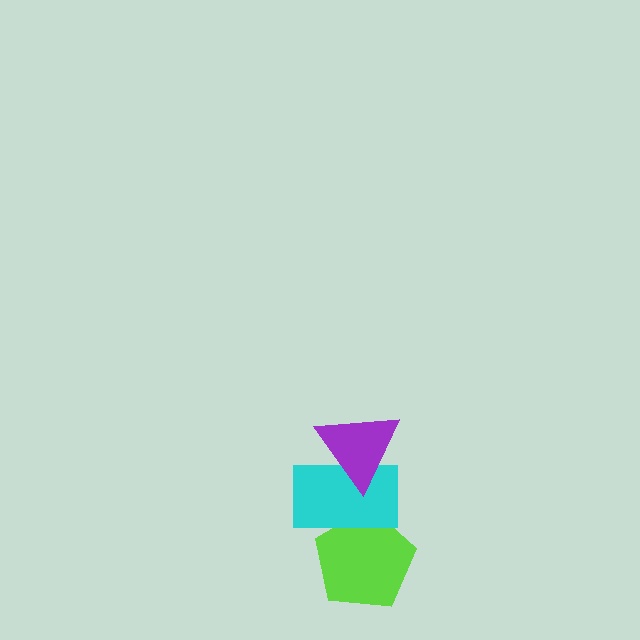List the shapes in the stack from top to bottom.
From top to bottom: the purple triangle, the cyan rectangle, the lime pentagon.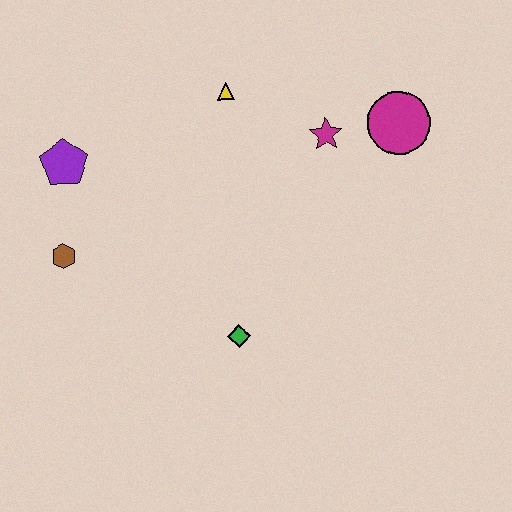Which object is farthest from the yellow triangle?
The green diamond is farthest from the yellow triangle.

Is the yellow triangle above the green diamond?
Yes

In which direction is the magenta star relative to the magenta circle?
The magenta star is to the left of the magenta circle.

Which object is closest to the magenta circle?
The magenta star is closest to the magenta circle.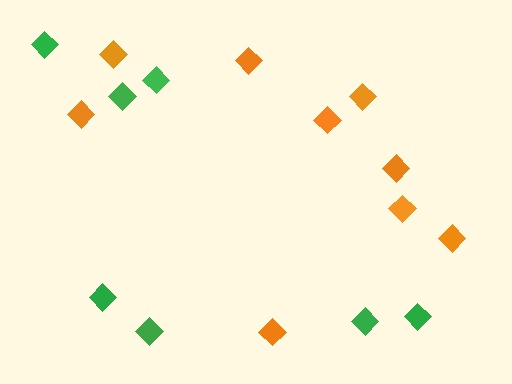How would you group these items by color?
There are 2 groups: one group of orange diamonds (9) and one group of green diamonds (7).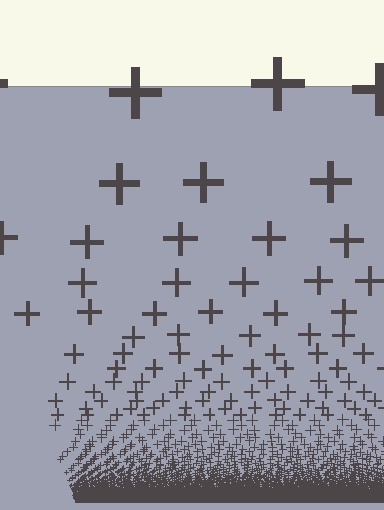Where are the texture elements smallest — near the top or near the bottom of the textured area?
Near the bottom.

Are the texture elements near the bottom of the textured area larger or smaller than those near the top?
Smaller. The gradient is inverted — elements near the bottom are smaller and denser.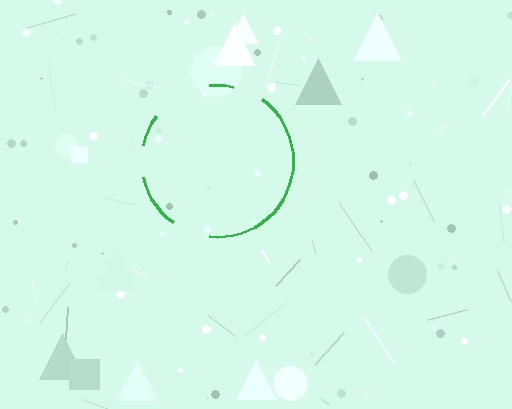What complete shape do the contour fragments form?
The contour fragments form a circle.